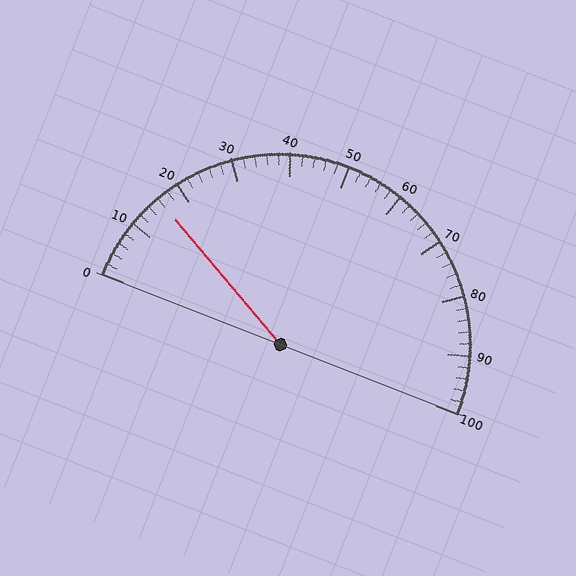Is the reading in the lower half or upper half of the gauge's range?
The reading is in the lower half of the range (0 to 100).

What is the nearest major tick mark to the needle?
The nearest major tick mark is 20.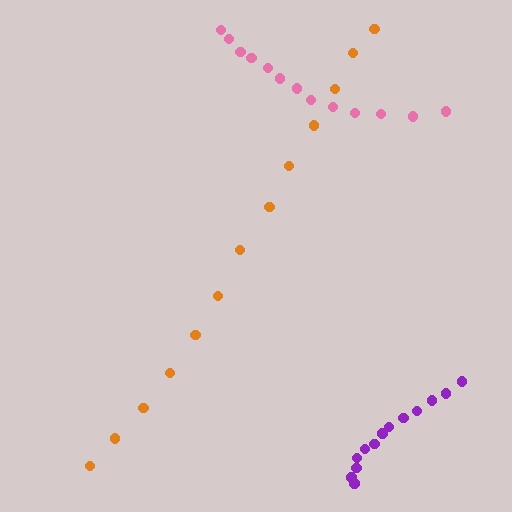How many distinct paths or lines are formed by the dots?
There are 3 distinct paths.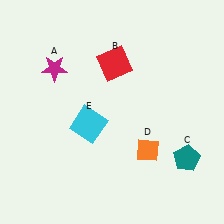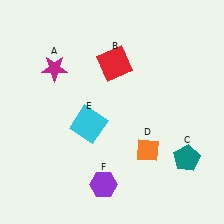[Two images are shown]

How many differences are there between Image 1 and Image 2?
There is 1 difference between the two images.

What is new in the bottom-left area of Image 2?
A purple hexagon (F) was added in the bottom-left area of Image 2.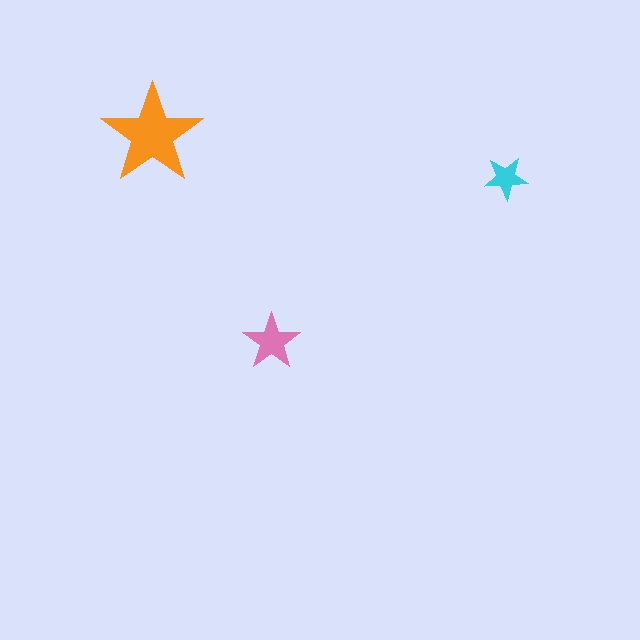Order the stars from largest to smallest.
the orange one, the pink one, the cyan one.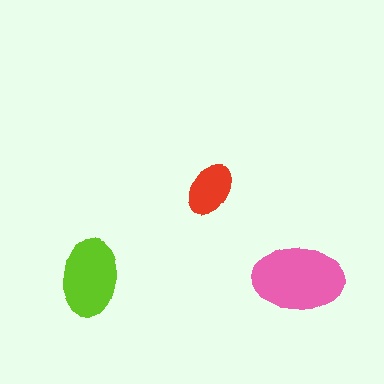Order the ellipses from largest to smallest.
the pink one, the lime one, the red one.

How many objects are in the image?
There are 3 objects in the image.